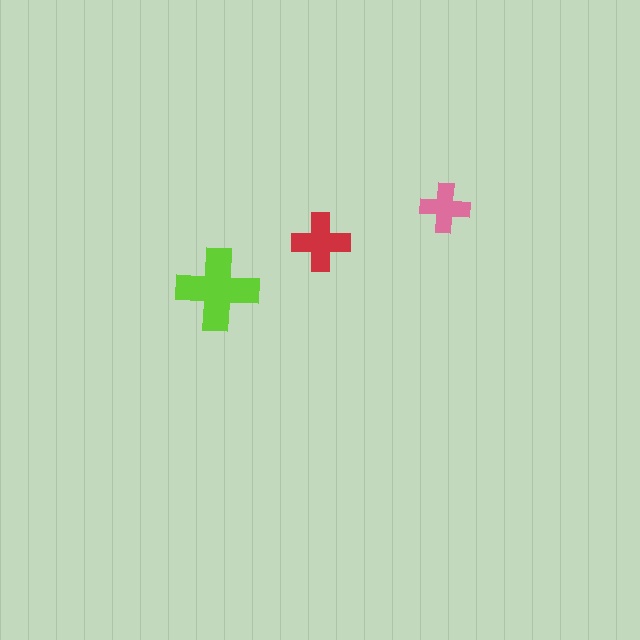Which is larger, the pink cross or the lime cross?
The lime one.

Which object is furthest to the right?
The pink cross is rightmost.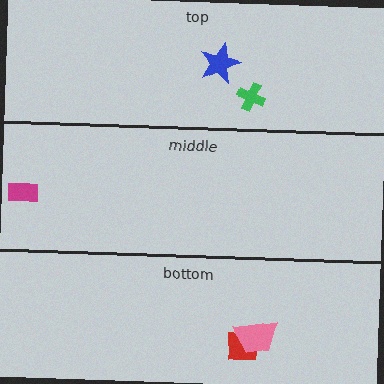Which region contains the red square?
The bottom region.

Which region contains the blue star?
The top region.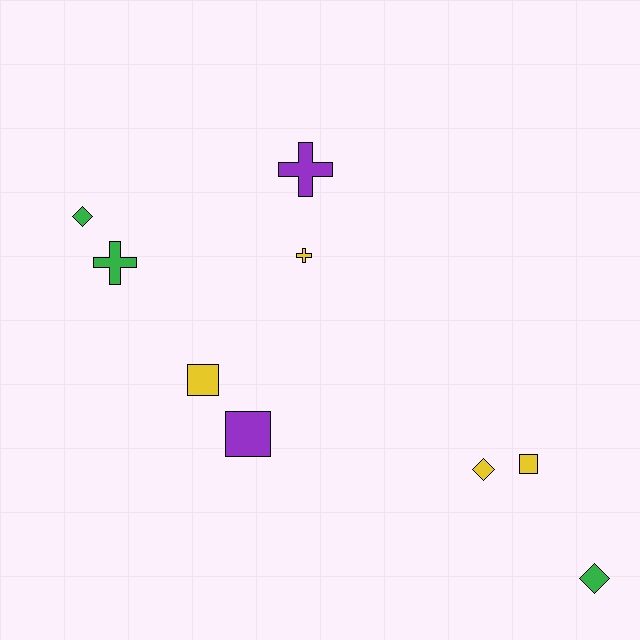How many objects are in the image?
There are 9 objects.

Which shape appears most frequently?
Cross, with 3 objects.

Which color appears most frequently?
Yellow, with 4 objects.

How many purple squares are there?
There is 1 purple square.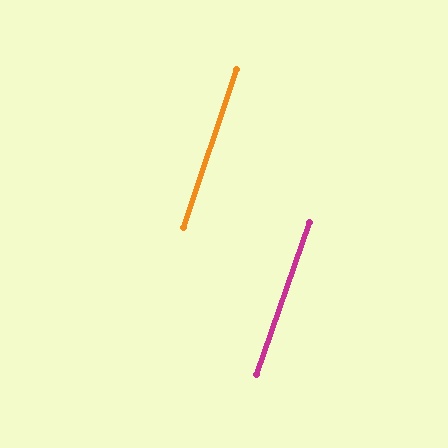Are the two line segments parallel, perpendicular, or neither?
Parallel — their directions differ by only 0.6°.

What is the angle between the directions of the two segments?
Approximately 1 degree.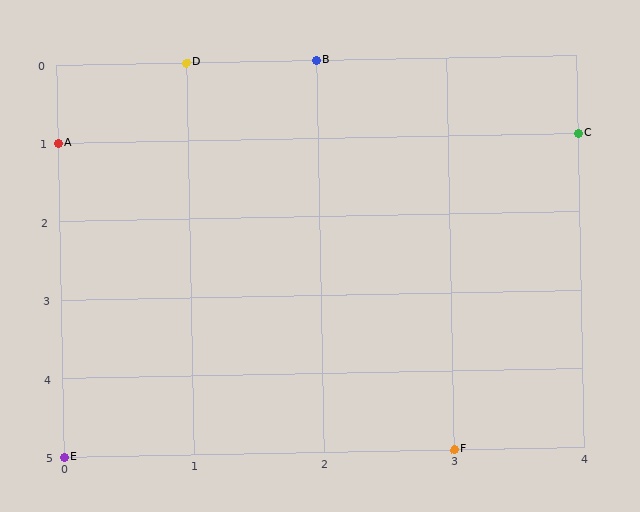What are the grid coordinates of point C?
Point C is at grid coordinates (4, 1).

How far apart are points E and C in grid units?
Points E and C are 4 columns and 4 rows apart (about 5.7 grid units diagonally).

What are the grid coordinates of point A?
Point A is at grid coordinates (0, 1).